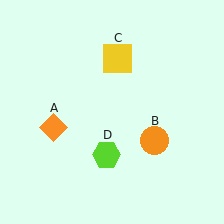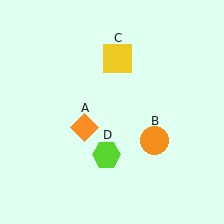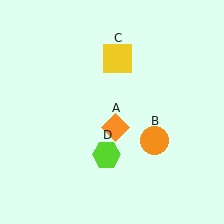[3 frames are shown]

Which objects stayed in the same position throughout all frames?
Orange circle (object B) and yellow square (object C) and lime hexagon (object D) remained stationary.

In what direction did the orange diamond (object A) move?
The orange diamond (object A) moved right.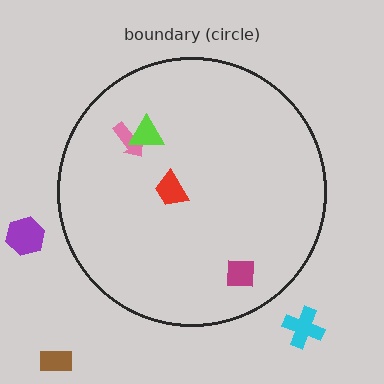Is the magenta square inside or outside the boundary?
Inside.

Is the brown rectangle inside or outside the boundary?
Outside.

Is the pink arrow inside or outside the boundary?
Inside.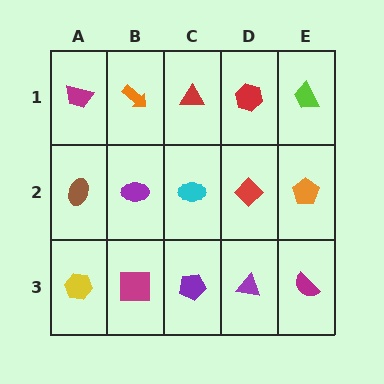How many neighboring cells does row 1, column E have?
2.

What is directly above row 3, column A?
A brown ellipse.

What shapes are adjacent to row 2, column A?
A magenta trapezoid (row 1, column A), a yellow hexagon (row 3, column A), a purple ellipse (row 2, column B).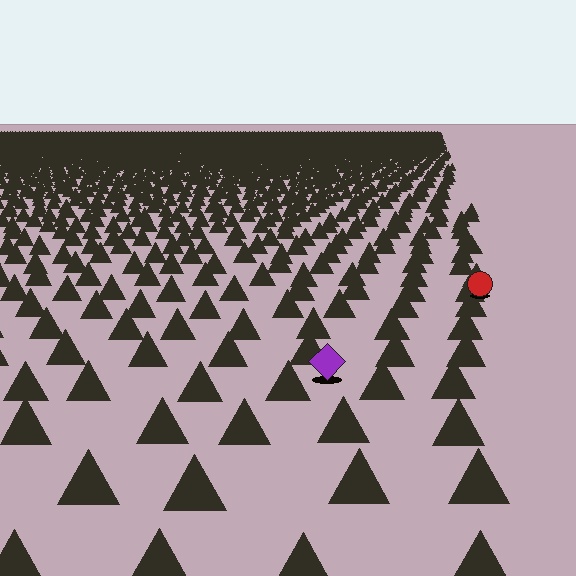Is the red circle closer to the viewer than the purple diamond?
No. The purple diamond is closer — you can tell from the texture gradient: the ground texture is coarser near it.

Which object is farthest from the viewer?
The red circle is farthest from the viewer. It appears smaller and the ground texture around it is denser.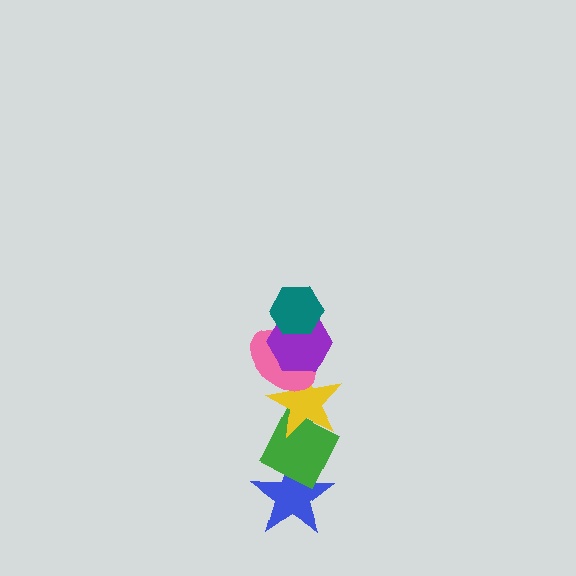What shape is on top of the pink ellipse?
The purple hexagon is on top of the pink ellipse.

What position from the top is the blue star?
The blue star is 6th from the top.